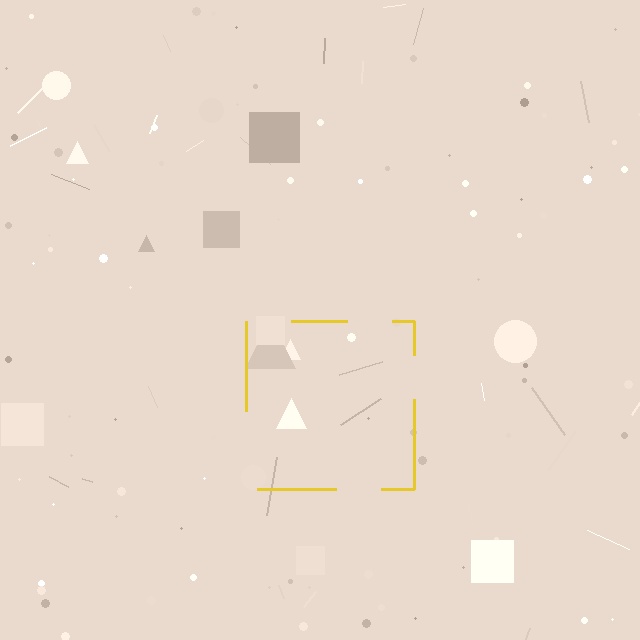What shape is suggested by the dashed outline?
The dashed outline suggests a square.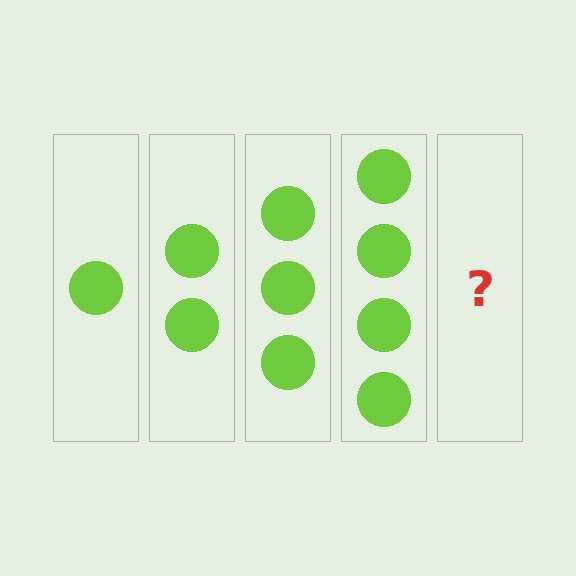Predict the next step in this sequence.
The next step is 5 circles.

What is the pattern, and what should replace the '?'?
The pattern is that each step adds one more circle. The '?' should be 5 circles.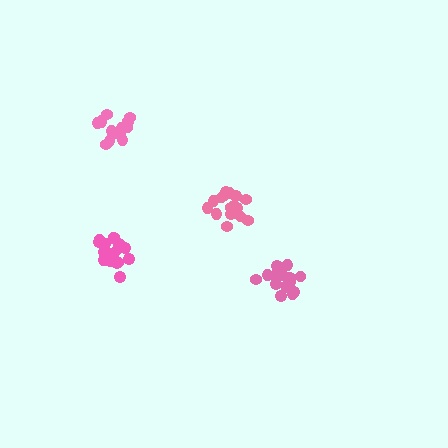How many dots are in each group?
Group 1: 16 dots, Group 2: 15 dots, Group 3: 19 dots, Group 4: 21 dots (71 total).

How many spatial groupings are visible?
There are 4 spatial groupings.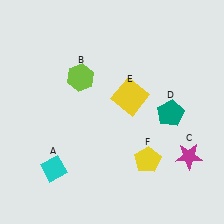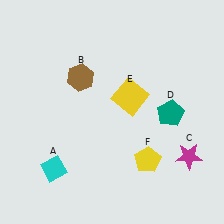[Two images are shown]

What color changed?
The hexagon (B) changed from lime in Image 1 to brown in Image 2.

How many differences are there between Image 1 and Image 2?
There is 1 difference between the two images.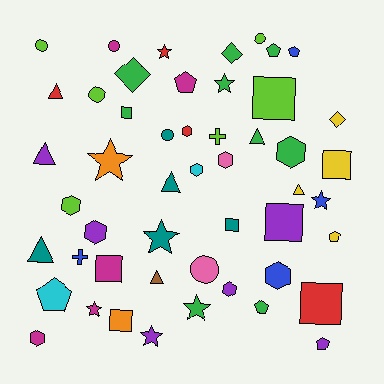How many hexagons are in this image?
There are 9 hexagons.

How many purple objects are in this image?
There are 6 purple objects.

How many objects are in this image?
There are 50 objects.